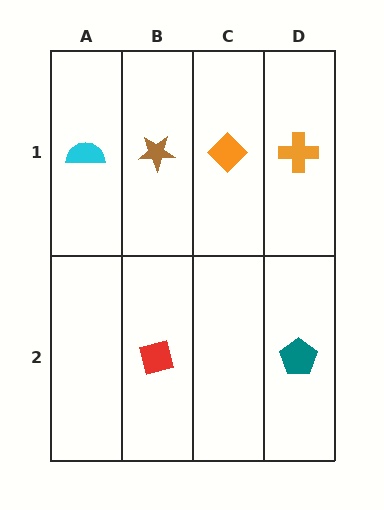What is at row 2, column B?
A red diamond.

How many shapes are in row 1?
4 shapes.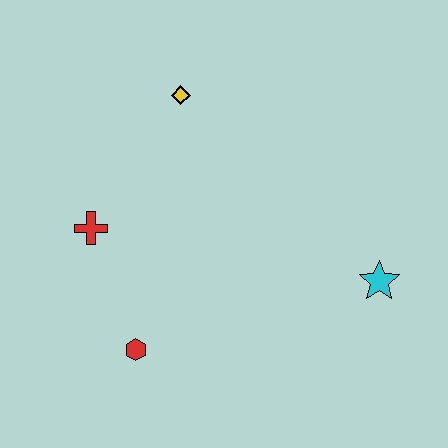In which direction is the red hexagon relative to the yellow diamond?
The red hexagon is below the yellow diamond.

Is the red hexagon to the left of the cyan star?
Yes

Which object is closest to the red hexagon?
The red cross is closest to the red hexagon.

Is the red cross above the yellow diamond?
No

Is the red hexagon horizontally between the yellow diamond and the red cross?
Yes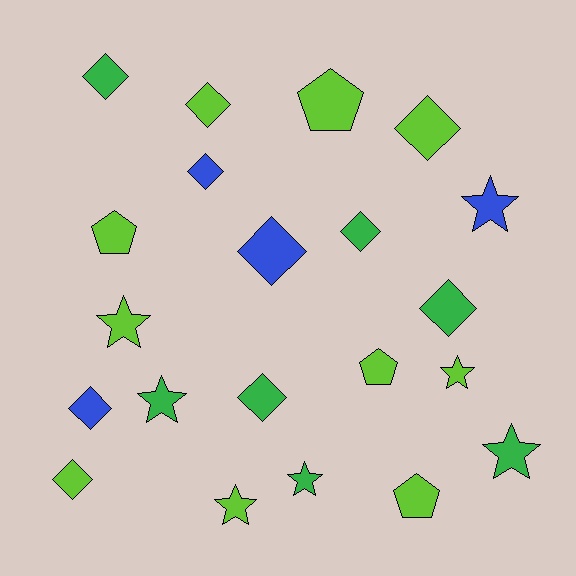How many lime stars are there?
There are 3 lime stars.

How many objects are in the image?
There are 21 objects.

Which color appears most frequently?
Lime, with 10 objects.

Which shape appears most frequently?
Diamond, with 10 objects.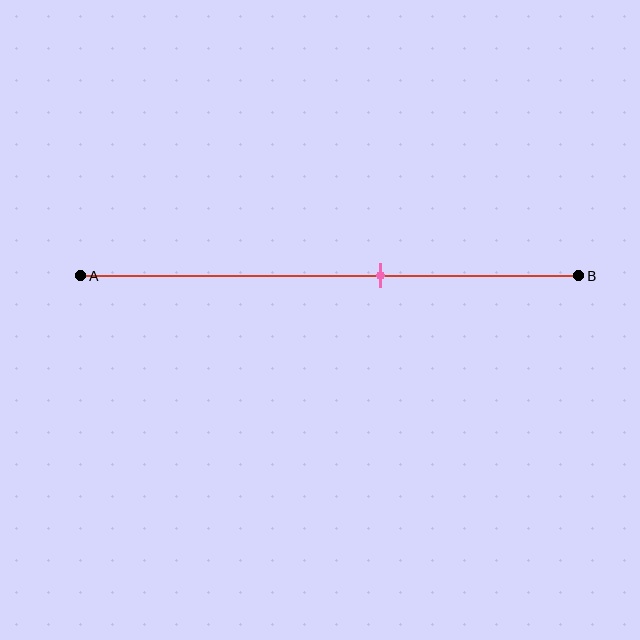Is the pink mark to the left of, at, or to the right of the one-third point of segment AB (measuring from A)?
The pink mark is to the right of the one-third point of segment AB.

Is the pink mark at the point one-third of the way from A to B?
No, the mark is at about 60% from A, not at the 33% one-third point.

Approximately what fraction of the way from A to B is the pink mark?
The pink mark is approximately 60% of the way from A to B.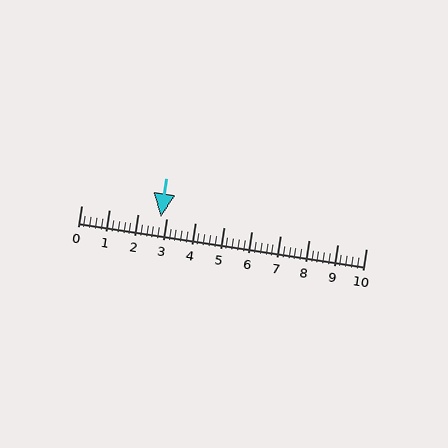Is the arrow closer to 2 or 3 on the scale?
The arrow is closer to 3.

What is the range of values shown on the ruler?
The ruler shows values from 0 to 10.